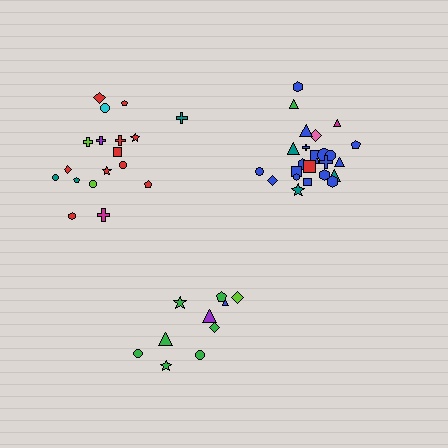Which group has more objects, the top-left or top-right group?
The top-right group.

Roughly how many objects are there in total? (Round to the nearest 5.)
Roughly 55 objects in total.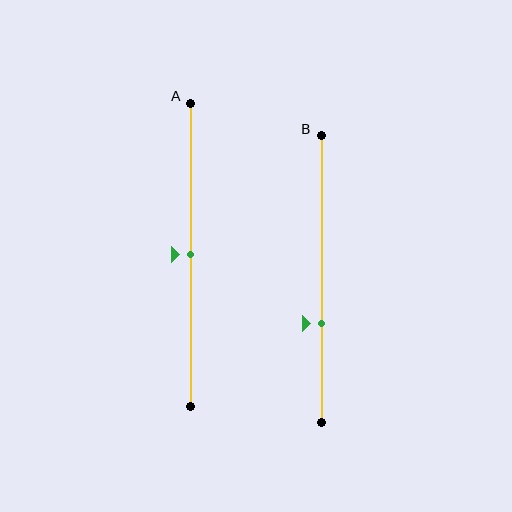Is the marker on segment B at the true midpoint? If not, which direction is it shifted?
No, the marker on segment B is shifted downward by about 15% of the segment length.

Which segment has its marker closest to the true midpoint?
Segment A has its marker closest to the true midpoint.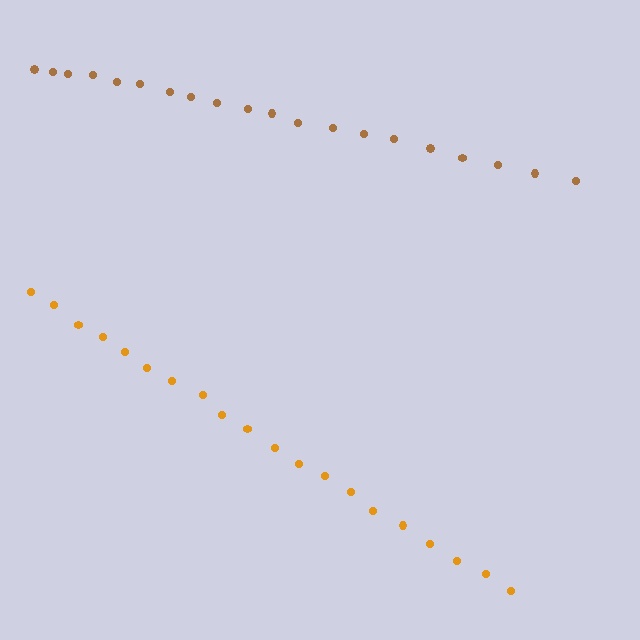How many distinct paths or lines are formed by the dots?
There are 2 distinct paths.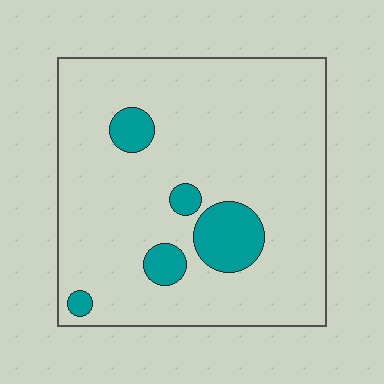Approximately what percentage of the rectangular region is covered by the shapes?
Approximately 10%.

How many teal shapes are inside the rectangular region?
5.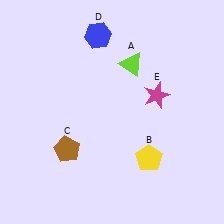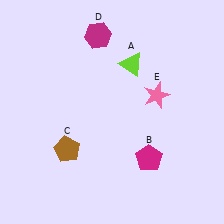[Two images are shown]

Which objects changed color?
B changed from yellow to magenta. D changed from blue to magenta. E changed from magenta to pink.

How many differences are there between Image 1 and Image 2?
There are 3 differences between the two images.